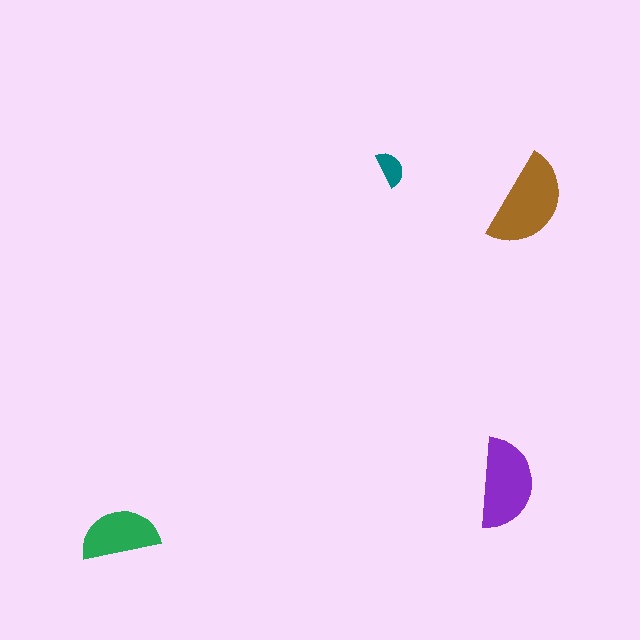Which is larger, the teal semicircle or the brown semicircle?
The brown one.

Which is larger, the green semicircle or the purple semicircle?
The purple one.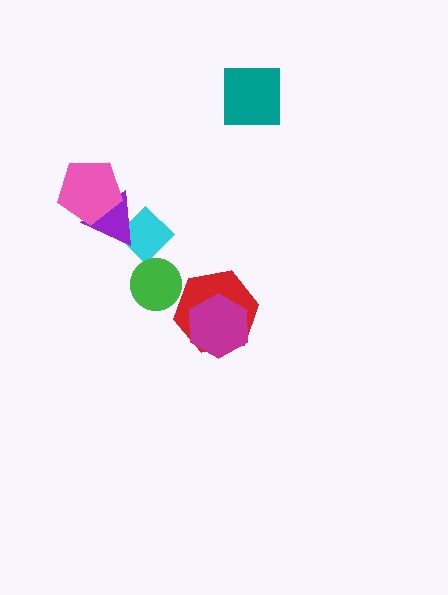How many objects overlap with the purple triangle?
2 objects overlap with the purple triangle.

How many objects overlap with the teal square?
0 objects overlap with the teal square.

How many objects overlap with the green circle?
0 objects overlap with the green circle.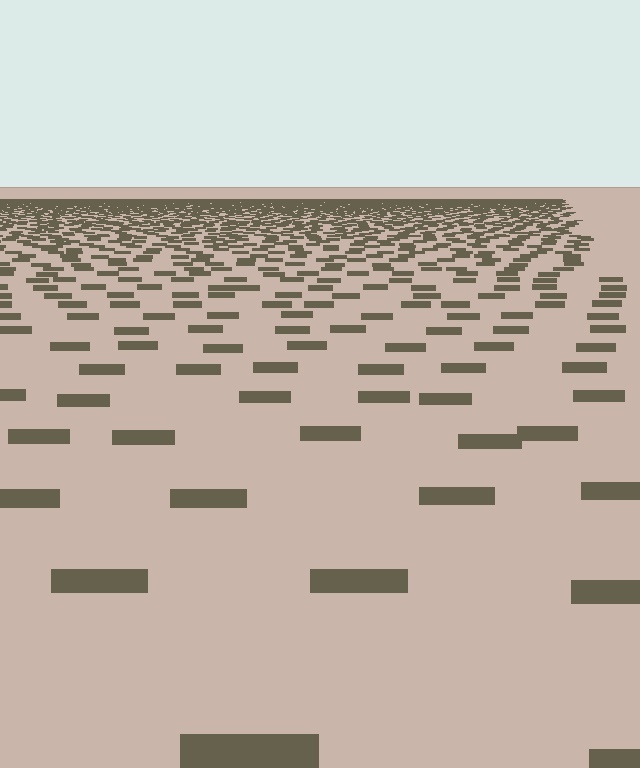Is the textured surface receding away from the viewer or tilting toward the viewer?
The surface is receding away from the viewer. Texture elements get smaller and denser toward the top.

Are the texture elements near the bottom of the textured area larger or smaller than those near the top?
Larger. Near the bottom, elements are closer to the viewer and appear at a bigger on-screen size.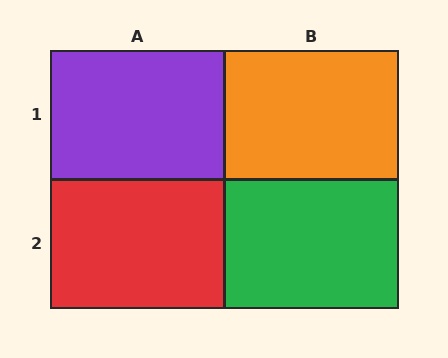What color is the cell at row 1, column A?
Purple.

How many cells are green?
1 cell is green.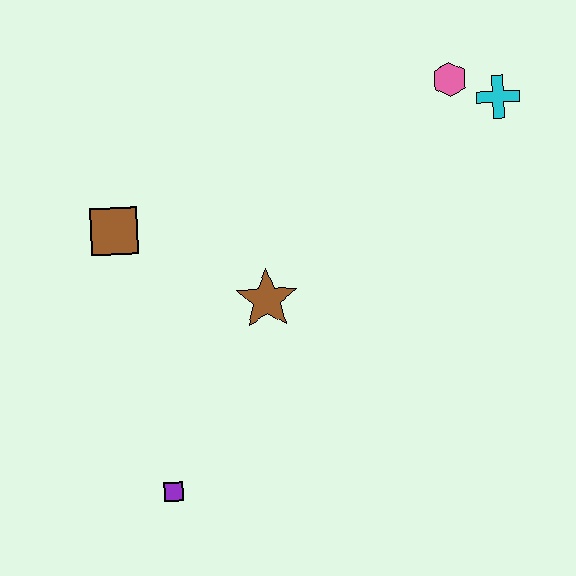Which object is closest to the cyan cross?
The pink hexagon is closest to the cyan cross.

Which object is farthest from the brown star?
The cyan cross is farthest from the brown star.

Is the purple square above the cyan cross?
No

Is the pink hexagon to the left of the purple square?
No